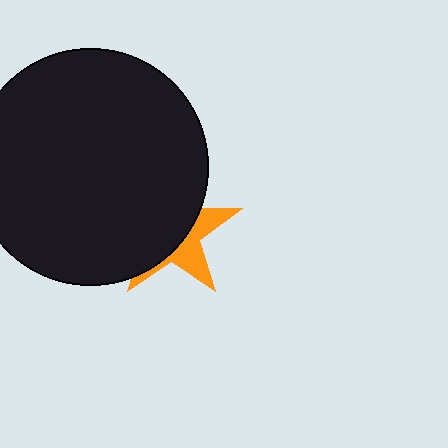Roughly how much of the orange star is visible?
A small part of it is visible (roughly 36%).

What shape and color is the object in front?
The object in front is a black circle.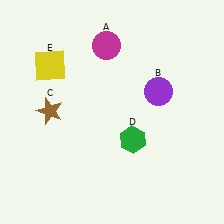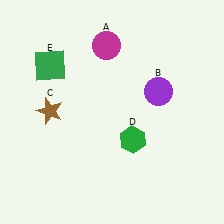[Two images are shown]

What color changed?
The square (E) changed from yellow in Image 1 to green in Image 2.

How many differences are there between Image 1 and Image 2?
There is 1 difference between the two images.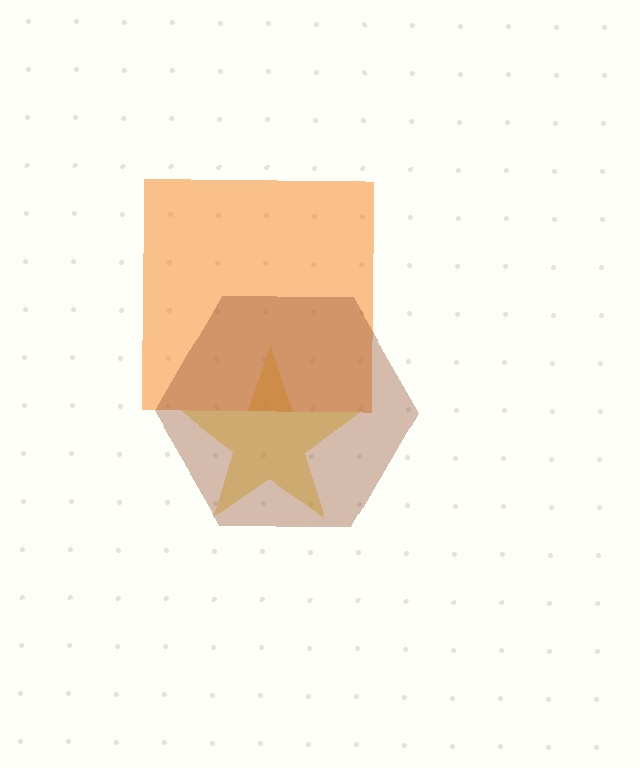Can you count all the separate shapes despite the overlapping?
Yes, there are 3 separate shapes.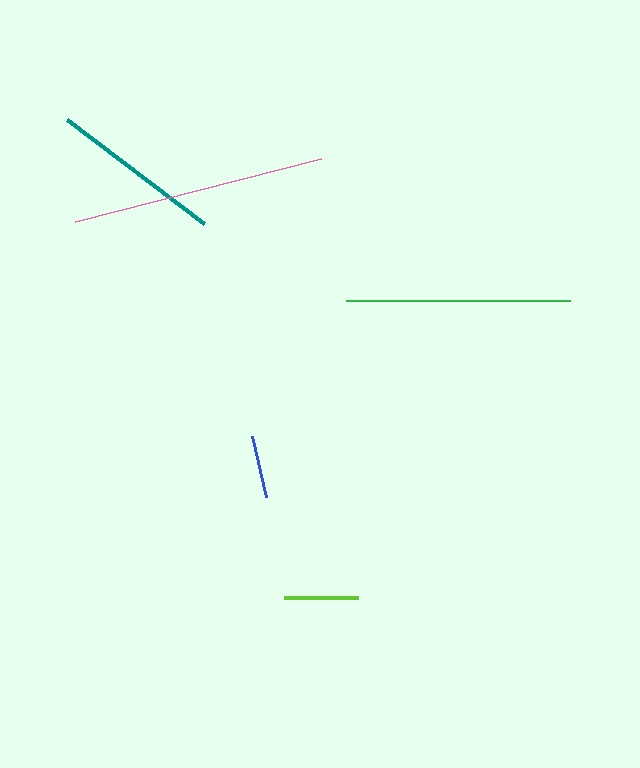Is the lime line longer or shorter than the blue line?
The lime line is longer than the blue line.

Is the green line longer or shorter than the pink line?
The pink line is longer than the green line.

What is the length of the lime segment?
The lime segment is approximately 74 pixels long.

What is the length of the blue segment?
The blue segment is approximately 62 pixels long.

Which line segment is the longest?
The pink line is the longest at approximately 255 pixels.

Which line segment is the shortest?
The blue line is the shortest at approximately 62 pixels.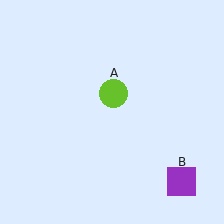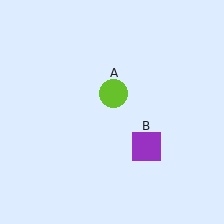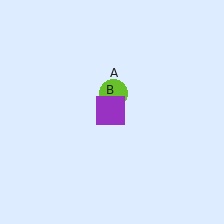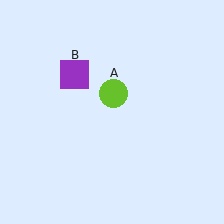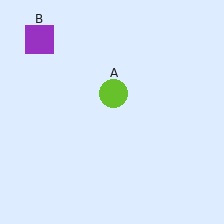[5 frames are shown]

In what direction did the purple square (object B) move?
The purple square (object B) moved up and to the left.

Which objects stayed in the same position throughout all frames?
Lime circle (object A) remained stationary.